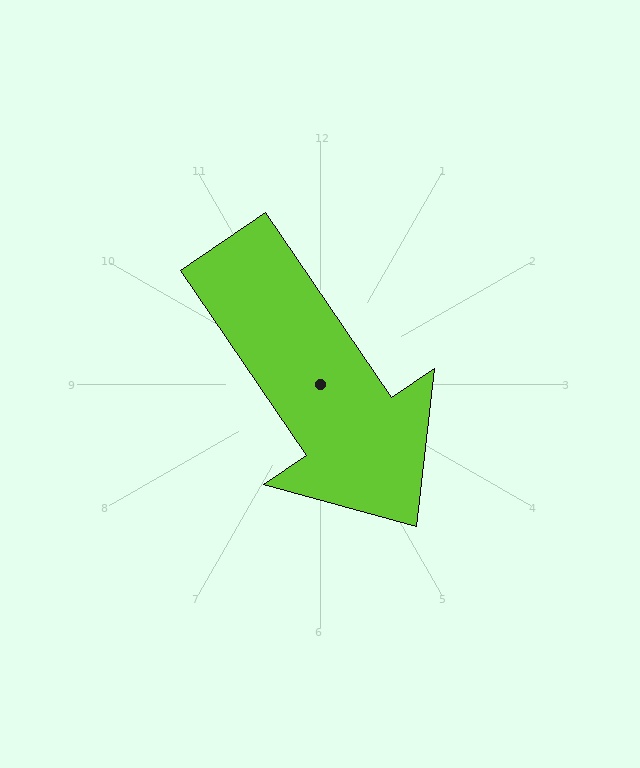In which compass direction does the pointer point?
Southeast.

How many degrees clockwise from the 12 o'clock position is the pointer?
Approximately 146 degrees.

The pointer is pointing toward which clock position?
Roughly 5 o'clock.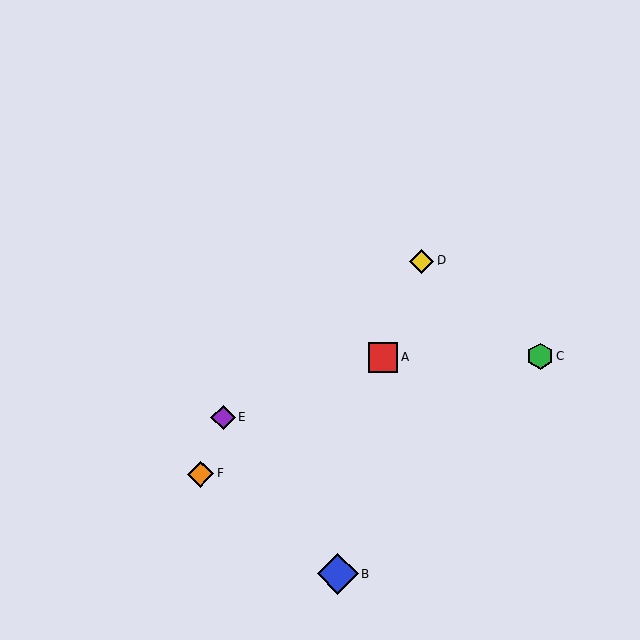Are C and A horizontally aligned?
Yes, both are at y≈356.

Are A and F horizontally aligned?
No, A is at y≈357 and F is at y≈474.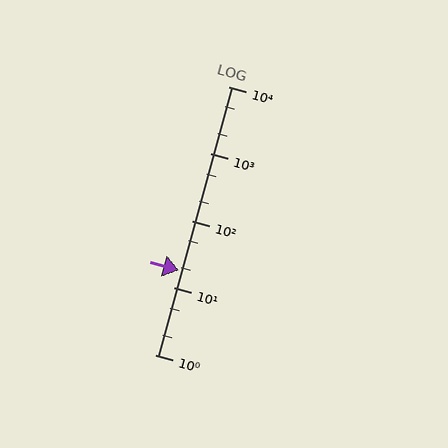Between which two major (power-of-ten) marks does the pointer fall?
The pointer is between 10 and 100.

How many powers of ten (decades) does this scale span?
The scale spans 4 decades, from 1 to 10000.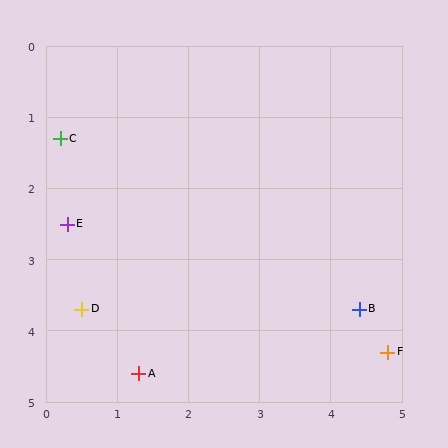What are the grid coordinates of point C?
Point C is at approximately (0.2, 1.3).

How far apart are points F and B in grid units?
Points F and B are about 0.7 grid units apart.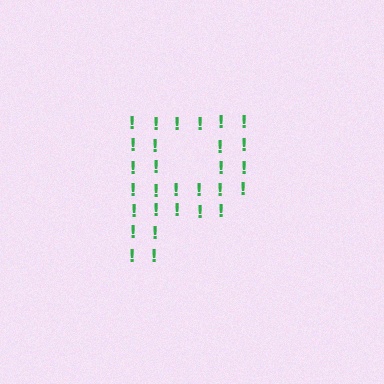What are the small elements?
The small elements are exclamation marks.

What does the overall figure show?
The overall figure shows the letter P.